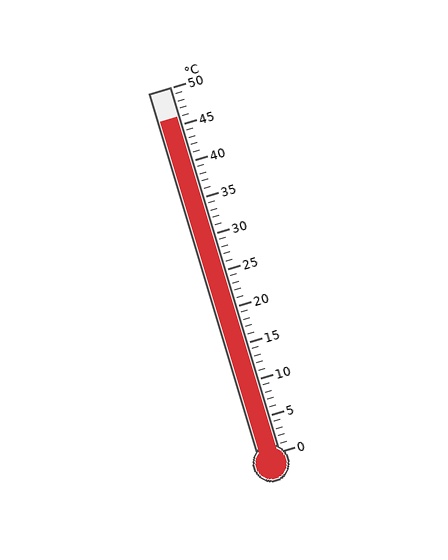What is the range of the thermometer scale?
The thermometer scale ranges from 0°C to 50°C.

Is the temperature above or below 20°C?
The temperature is above 20°C.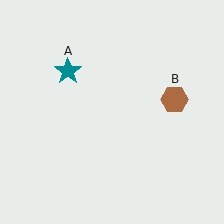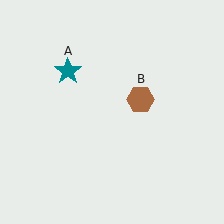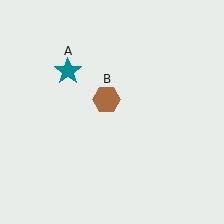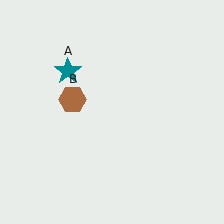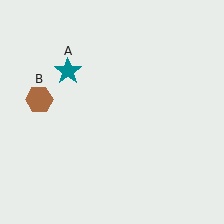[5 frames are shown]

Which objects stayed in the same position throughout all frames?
Teal star (object A) remained stationary.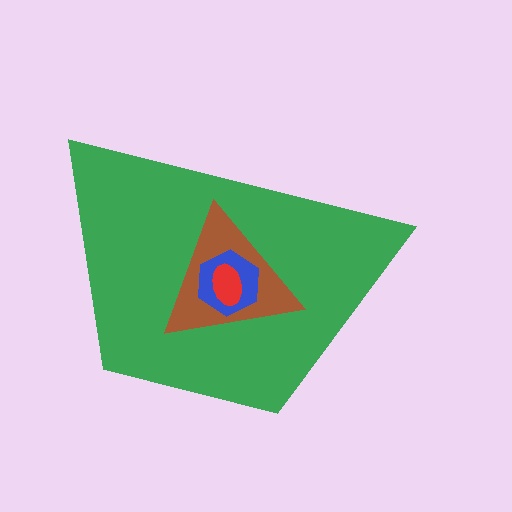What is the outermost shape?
The green trapezoid.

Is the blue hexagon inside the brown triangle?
Yes.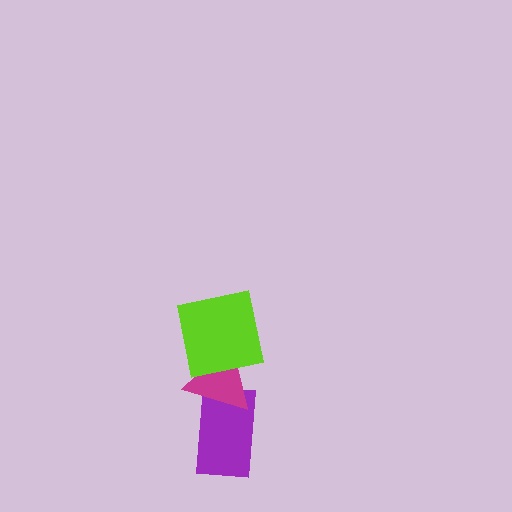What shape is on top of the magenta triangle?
The lime square is on top of the magenta triangle.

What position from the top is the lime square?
The lime square is 1st from the top.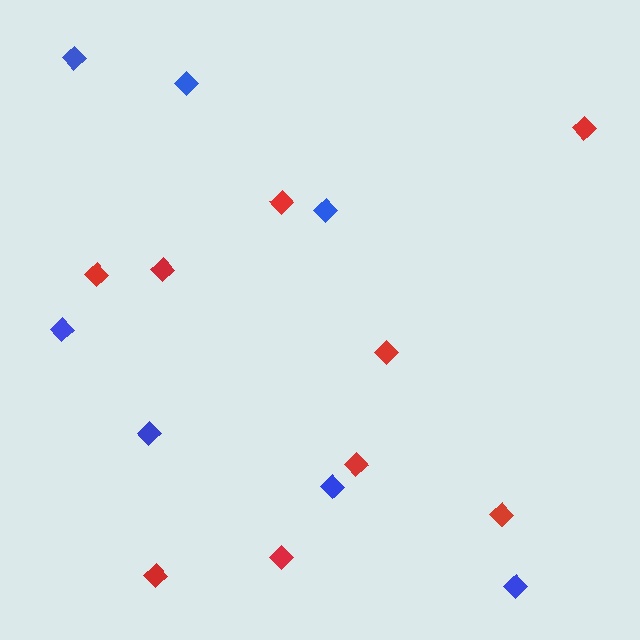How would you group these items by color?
There are 2 groups: one group of red diamonds (9) and one group of blue diamonds (7).